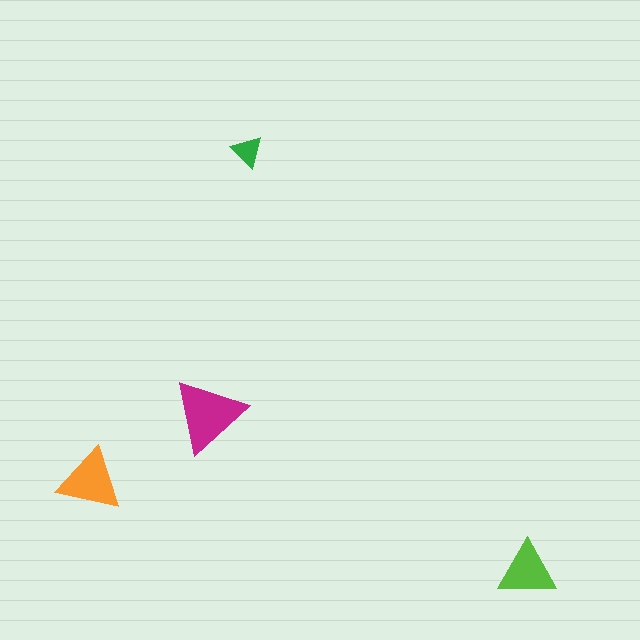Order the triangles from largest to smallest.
the magenta one, the orange one, the lime one, the green one.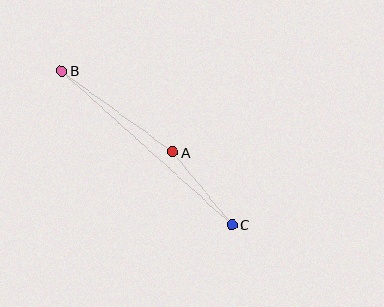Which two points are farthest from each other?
Points B and C are farthest from each other.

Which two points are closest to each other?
Points A and C are closest to each other.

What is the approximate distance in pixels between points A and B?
The distance between A and B is approximately 138 pixels.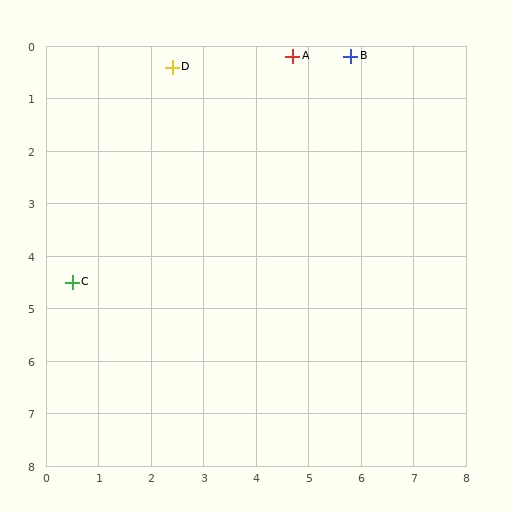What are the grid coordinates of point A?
Point A is at approximately (4.7, 0.2).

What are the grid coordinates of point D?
Point D is at approximately (2.4, 0.4).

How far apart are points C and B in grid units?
Points C and B are about 6.8 grid units apart.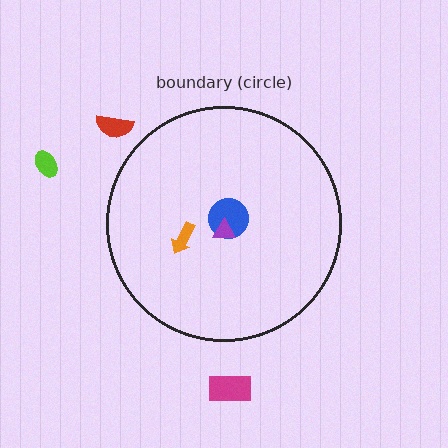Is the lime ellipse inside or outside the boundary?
Outside.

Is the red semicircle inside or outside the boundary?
Outside.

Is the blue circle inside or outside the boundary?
Inside.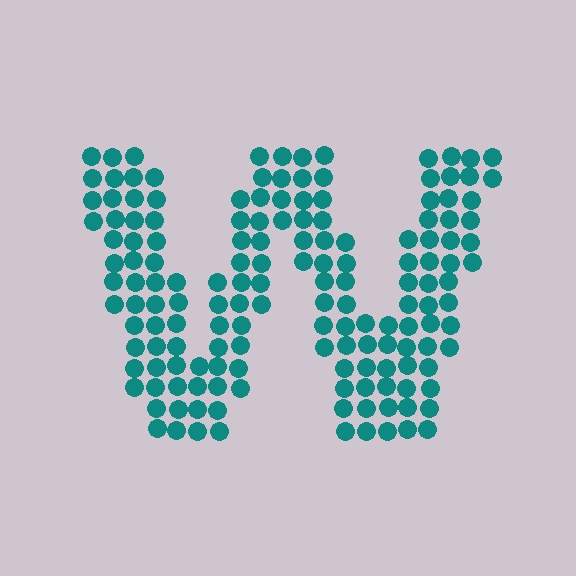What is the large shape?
The large shape is the letter W.